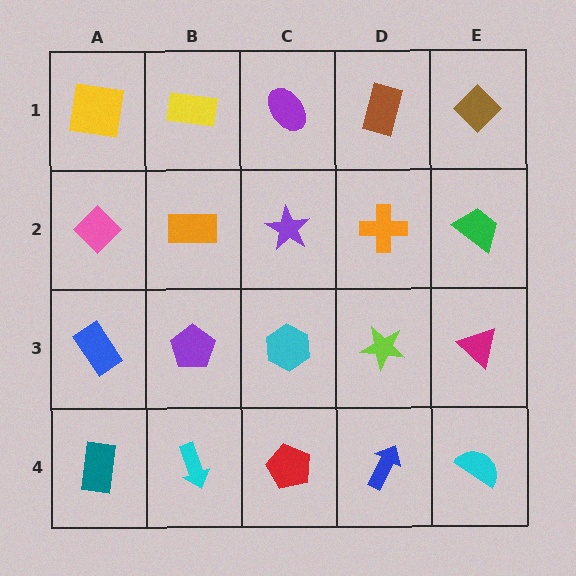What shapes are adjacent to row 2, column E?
A brown diamond (row 1, column E), a magenta triangle (row 3, column E), an orange cross (row 2, column D).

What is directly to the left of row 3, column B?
A blue rectangle.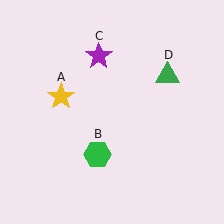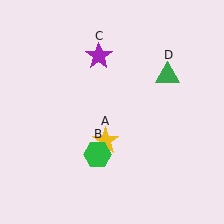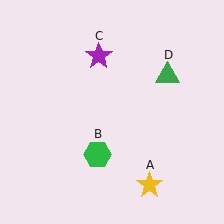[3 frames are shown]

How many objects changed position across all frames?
1 object changed position: yellow star (object A).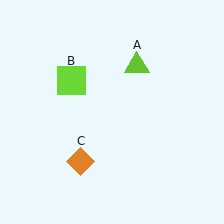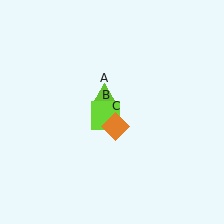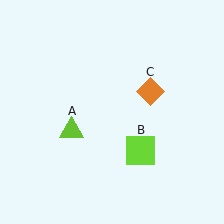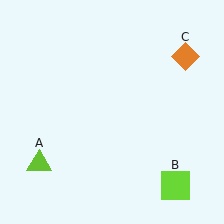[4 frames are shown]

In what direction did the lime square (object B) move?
The lime square (object B) moved down and to the right.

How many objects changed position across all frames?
3 objects changed position: lime triangle (object A), lime square (object B), orange diamond (object C).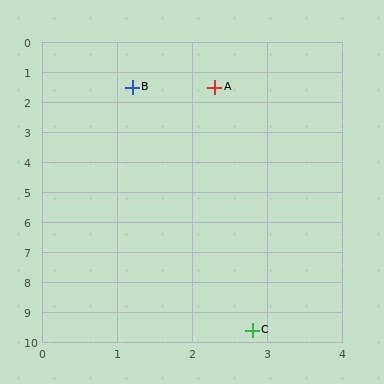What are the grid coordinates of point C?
Point C is at approximately (2.8, 9.6).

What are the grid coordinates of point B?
Point B is at approximately (1.2, 1.5).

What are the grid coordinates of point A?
Point A is at approximately (2.3, 1.5).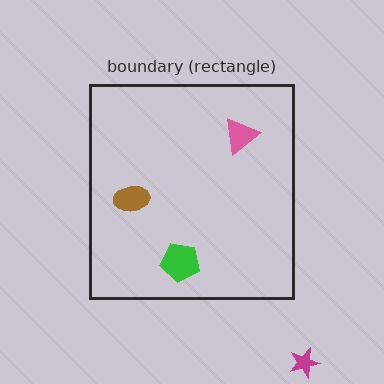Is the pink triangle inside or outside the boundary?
Inside.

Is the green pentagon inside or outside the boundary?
Inside.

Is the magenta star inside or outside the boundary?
Outside.